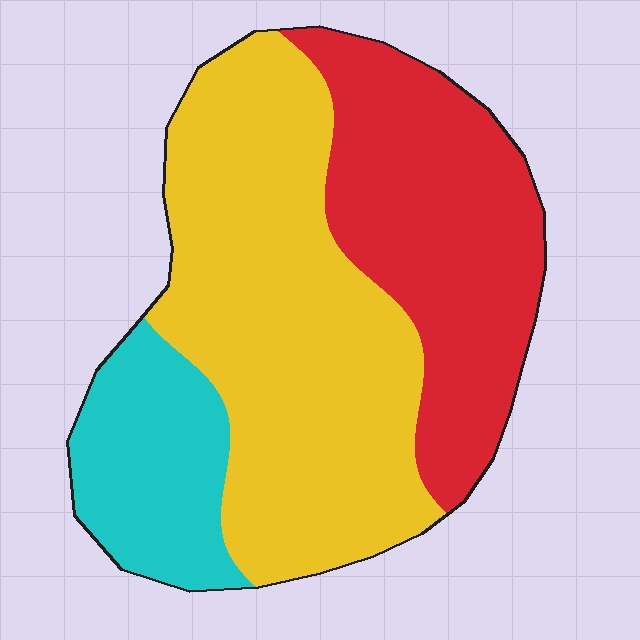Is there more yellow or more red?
Yellow.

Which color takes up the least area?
Cyan, at roughly 15%.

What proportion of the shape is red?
Red takes up between a sixth and a third of the shape.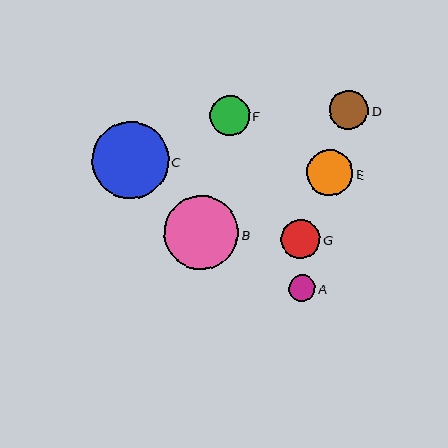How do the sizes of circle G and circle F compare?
Circle G and circle F are approximately the same size.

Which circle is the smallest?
Circle A is the smallest with a size of approximately 27 pixels.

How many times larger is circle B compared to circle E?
Circle B is approximately 1.6 times the size of circle E.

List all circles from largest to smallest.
From largest to smallest: C, B, E, D, G, F, A.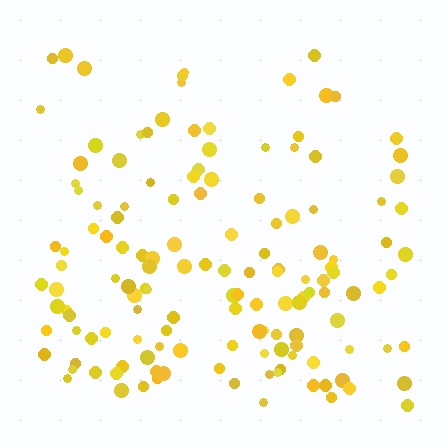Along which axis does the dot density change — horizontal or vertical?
Vertical.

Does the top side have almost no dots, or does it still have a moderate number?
Still a moderate number, just noticeably fewer than the bottom.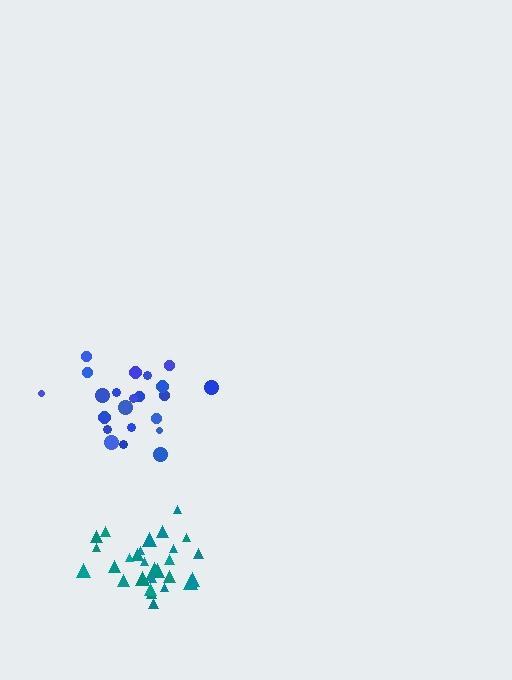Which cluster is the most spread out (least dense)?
Blue.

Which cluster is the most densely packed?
Teal.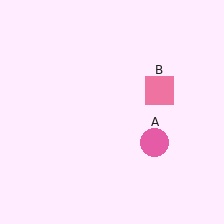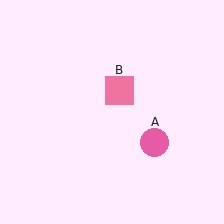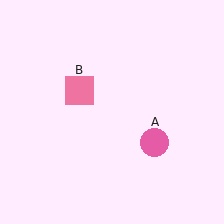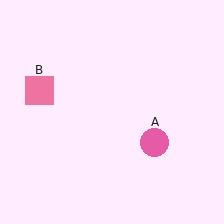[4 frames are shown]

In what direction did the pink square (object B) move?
The pink square (object B) moved left.